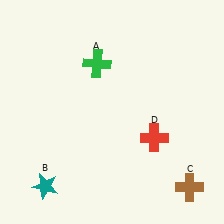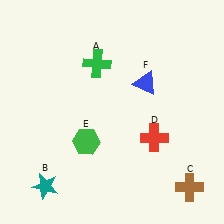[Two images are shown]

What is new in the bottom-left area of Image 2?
A green hexagon (E) was added in the bottom-left area of Image 2.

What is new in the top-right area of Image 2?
A blue triangle (F) was added in the top-right area of Image 2.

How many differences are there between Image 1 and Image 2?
There are 2 differences between the two images.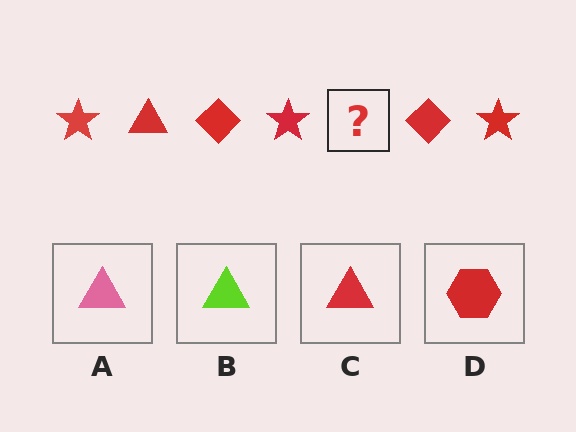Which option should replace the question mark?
Option C.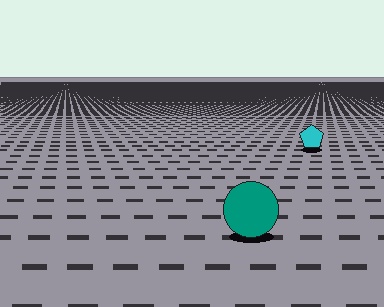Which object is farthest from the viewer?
The cyan pentagon is farthest from the viewer. It appears smaller and the ground texture around it is denser.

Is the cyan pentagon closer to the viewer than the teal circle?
No. The teal circle is closer — you can tell from the texture gradient: the ground texture is coarser near it.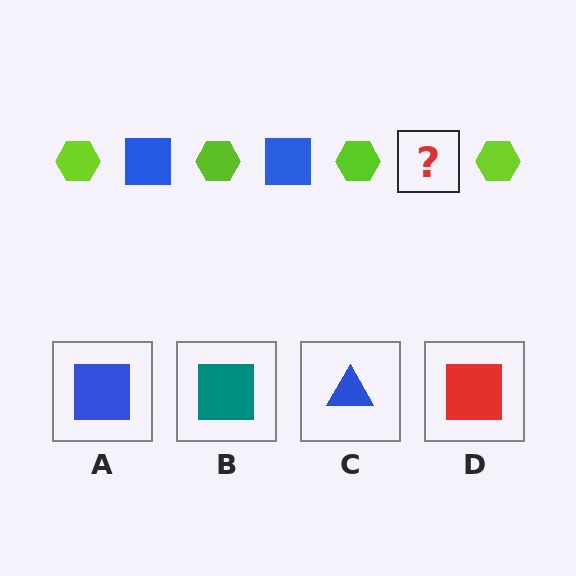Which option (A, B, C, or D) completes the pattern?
A.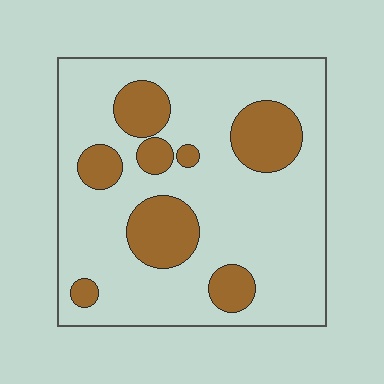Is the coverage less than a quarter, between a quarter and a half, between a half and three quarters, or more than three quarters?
Less than a quarter.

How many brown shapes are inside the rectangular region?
8.